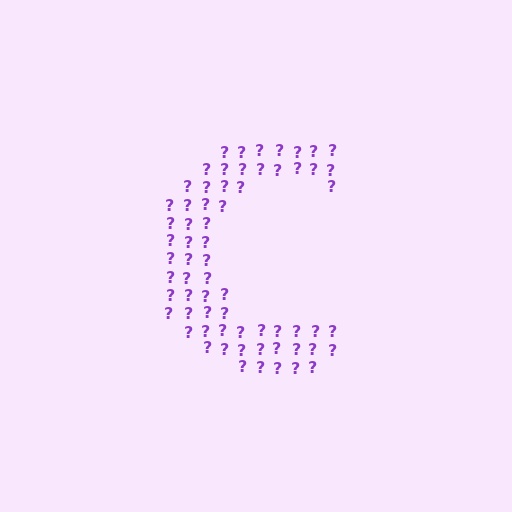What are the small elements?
The small elements are question marks.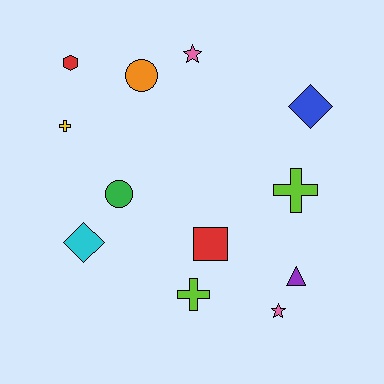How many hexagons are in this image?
There is 1 hexagon.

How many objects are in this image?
There are 12 objects.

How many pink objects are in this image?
There are 2 pink objects.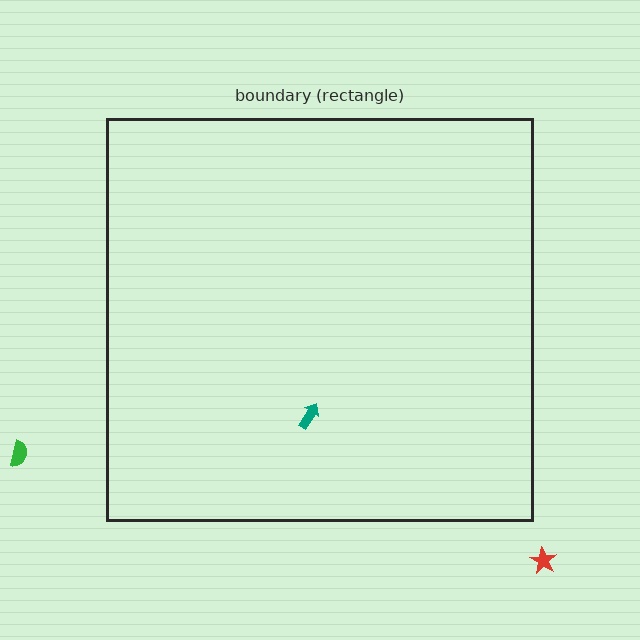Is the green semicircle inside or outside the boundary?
Outside.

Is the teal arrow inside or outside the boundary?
Inside.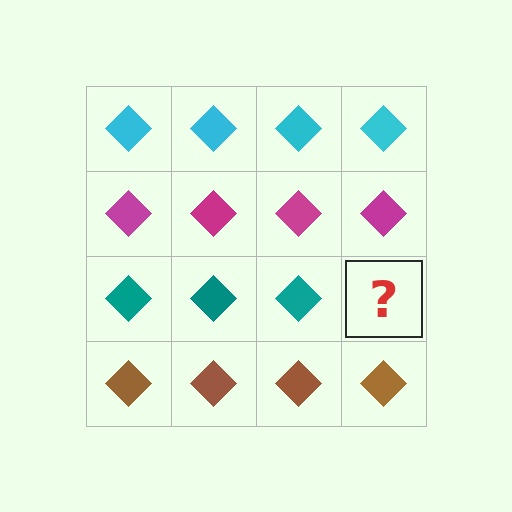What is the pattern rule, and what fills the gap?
The rule is that each row has a consistent color. The gap should be filled with a teal diamond.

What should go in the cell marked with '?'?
The missing cell should contain a teal diamond.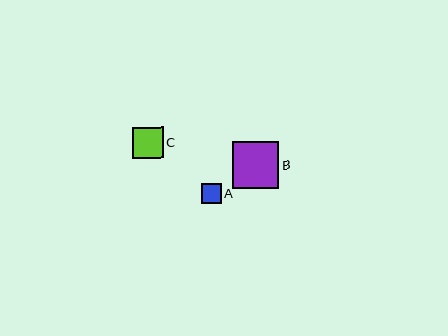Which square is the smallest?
Square A is the smallest with a size of approximately 20 pixels.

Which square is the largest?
Square B is the largest with a size of approximately 47 pixels.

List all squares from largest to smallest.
From largest to smallest: B, C, A.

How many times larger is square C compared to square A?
Square C is approximately 1.5 times the size of square A.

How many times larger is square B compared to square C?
Square B is approximately 1.5 times the size of square C.